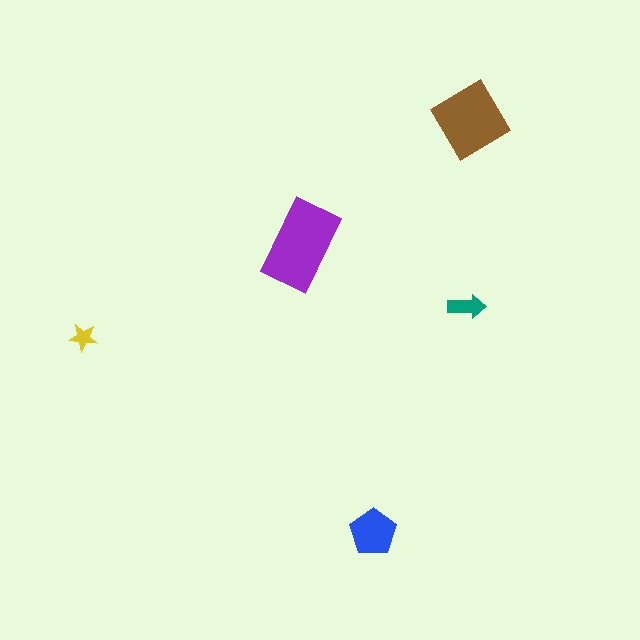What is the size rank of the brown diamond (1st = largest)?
2nd.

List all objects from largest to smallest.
The purple rectangle, the brown diamond, the blue pentagon, the teal arrow, the yellow star.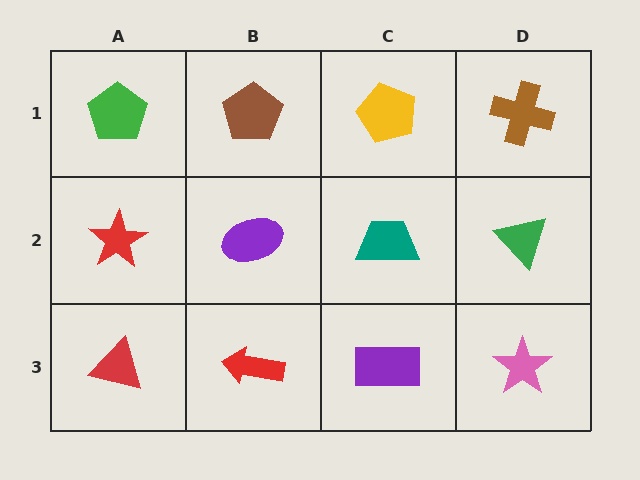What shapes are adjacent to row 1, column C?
A teal trapezoid (row 2, column C), a brown pentagon (row 1, column B), a brown cross (row 1, column D).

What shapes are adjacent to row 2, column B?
A brown pentagon (row 1, column B), a red arrow (row 3, column B), a red star (row 2, column A), a teal trapezoid (row 2, column C).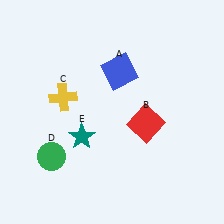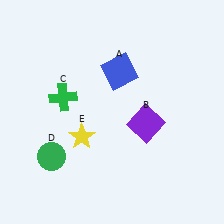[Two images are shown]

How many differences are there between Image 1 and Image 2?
There are 3 differences between the two images.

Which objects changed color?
B changed from red to purple. C changed from yellow to green. E changed from teal to yellow.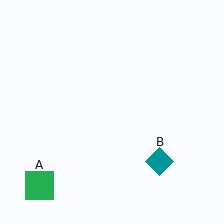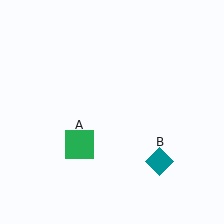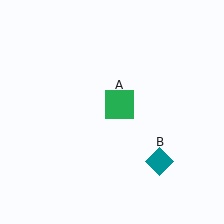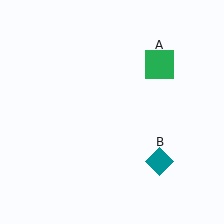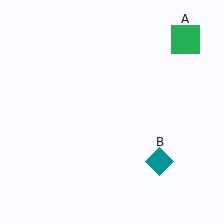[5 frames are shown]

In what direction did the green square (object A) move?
The green square (object A) moved up and to the right.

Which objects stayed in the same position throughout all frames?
Teal diamond (object B) remained stationary.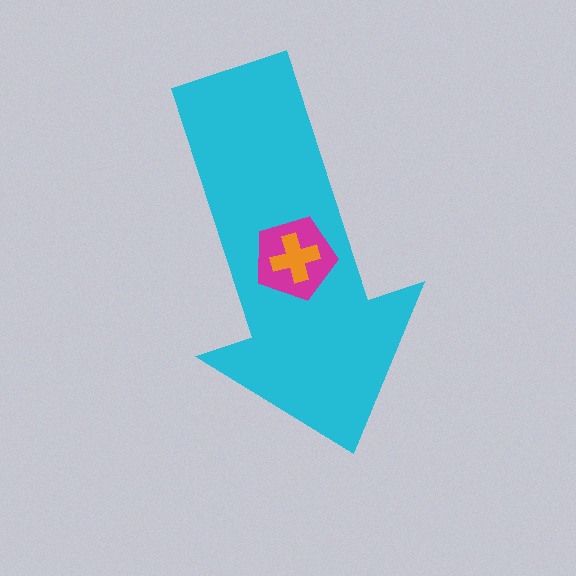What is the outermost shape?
The cyan arrow.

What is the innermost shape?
The orange cross.